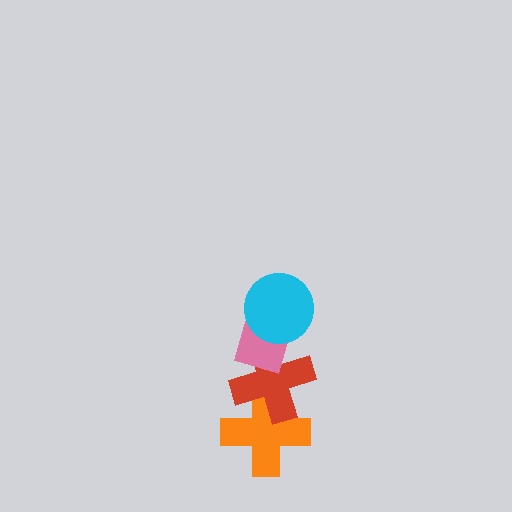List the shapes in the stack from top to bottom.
From top to bottom: the cyan circle, the pink rectangle, the red cross, the orange cross.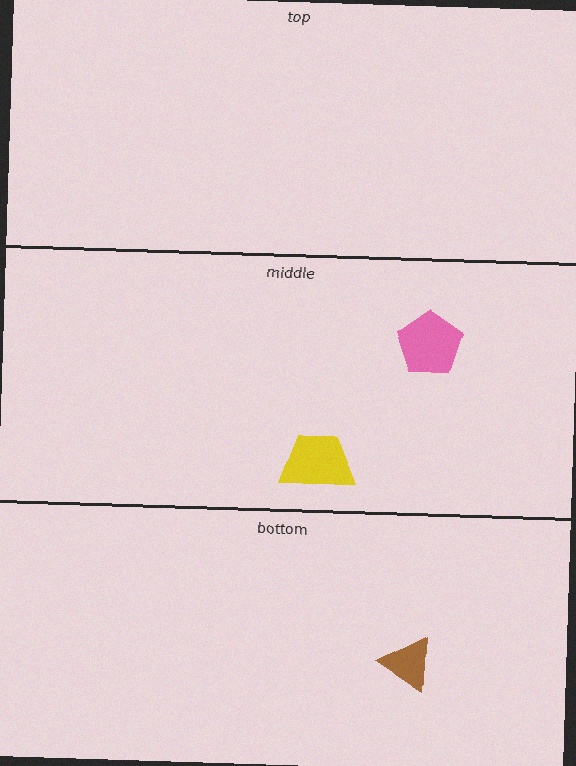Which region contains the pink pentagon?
The middle region.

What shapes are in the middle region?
The yellow trapezoid, the pink pentagon.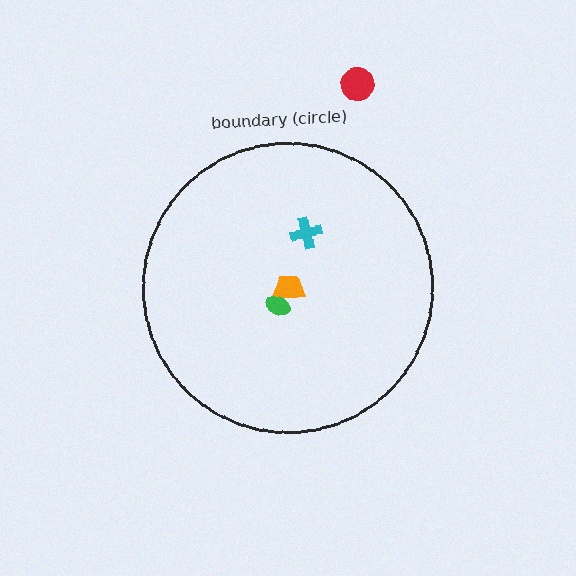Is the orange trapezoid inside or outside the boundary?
Inside.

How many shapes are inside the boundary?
3 inside, 1 outside.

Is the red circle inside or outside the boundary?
Outside.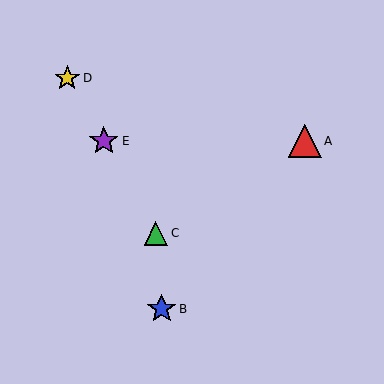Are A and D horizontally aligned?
No, A is at y≈141 and D is at y≈78.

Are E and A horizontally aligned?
Yes, both are at y≈141.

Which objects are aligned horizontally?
Objects A, E are aligned horizontally.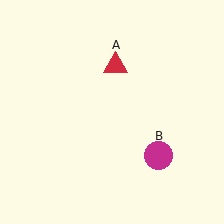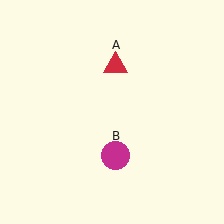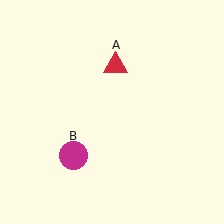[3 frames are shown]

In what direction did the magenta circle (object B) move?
The magenta circle (object B) moved left.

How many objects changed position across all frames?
1 object changed position: magenta circle (object B).